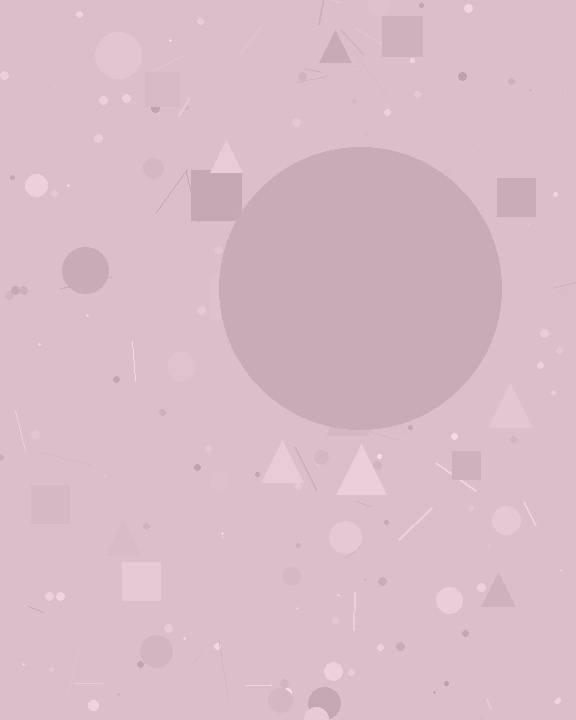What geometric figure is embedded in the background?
A circle is embedded in the background.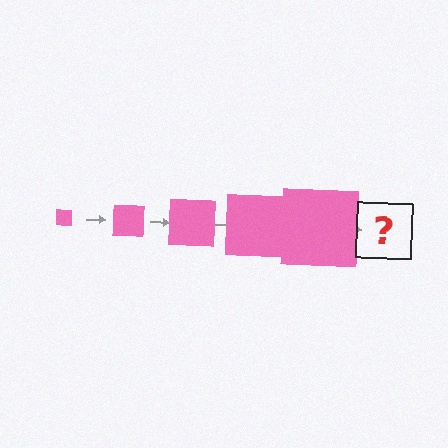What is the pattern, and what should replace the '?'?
The pattern is that the square gets progressively larger each step. The '?' should be a pink square, larger than the previous one.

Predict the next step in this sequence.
The next step is a pink square, larger than the previous one.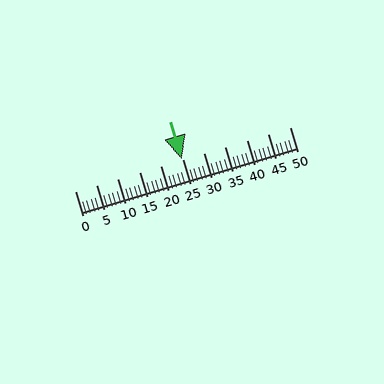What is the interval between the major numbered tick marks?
The major tick marks are spaced 5 units apart.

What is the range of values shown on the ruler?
The ruler shows values from 0 to 50.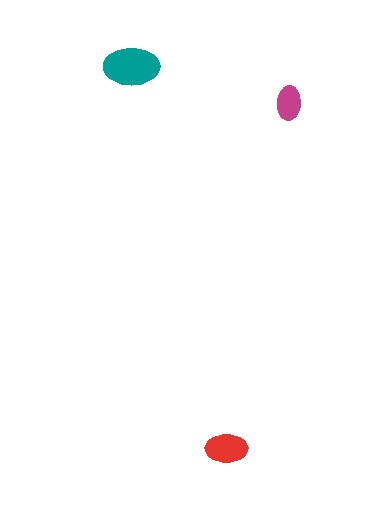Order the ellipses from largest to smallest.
the teal one, the red one, the magenta one.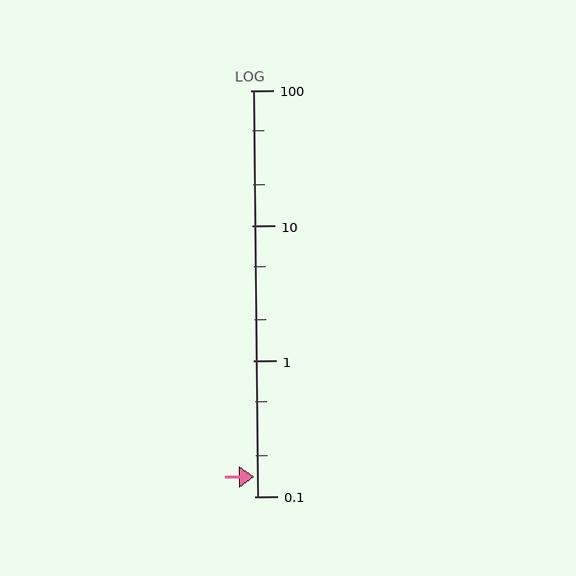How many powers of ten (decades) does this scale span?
The scale spans 3 decades, from 0.1 to 100.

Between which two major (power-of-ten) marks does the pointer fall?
The pointer is between 0.1 and 1.